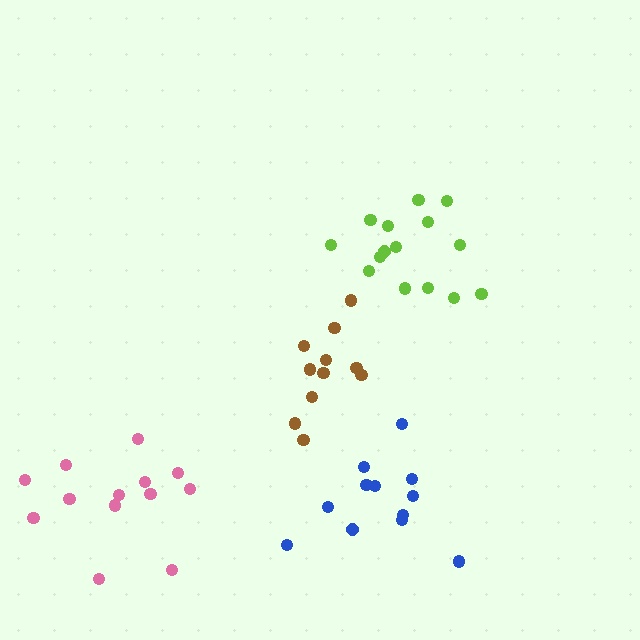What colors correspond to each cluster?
The clusters are colored: blue, lime, pink, brown.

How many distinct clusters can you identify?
There are 4 distinct clusters.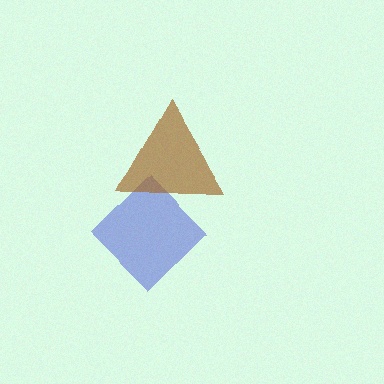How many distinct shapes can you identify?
There are 2 distinct shapes: a blue diamond, a brown triangle.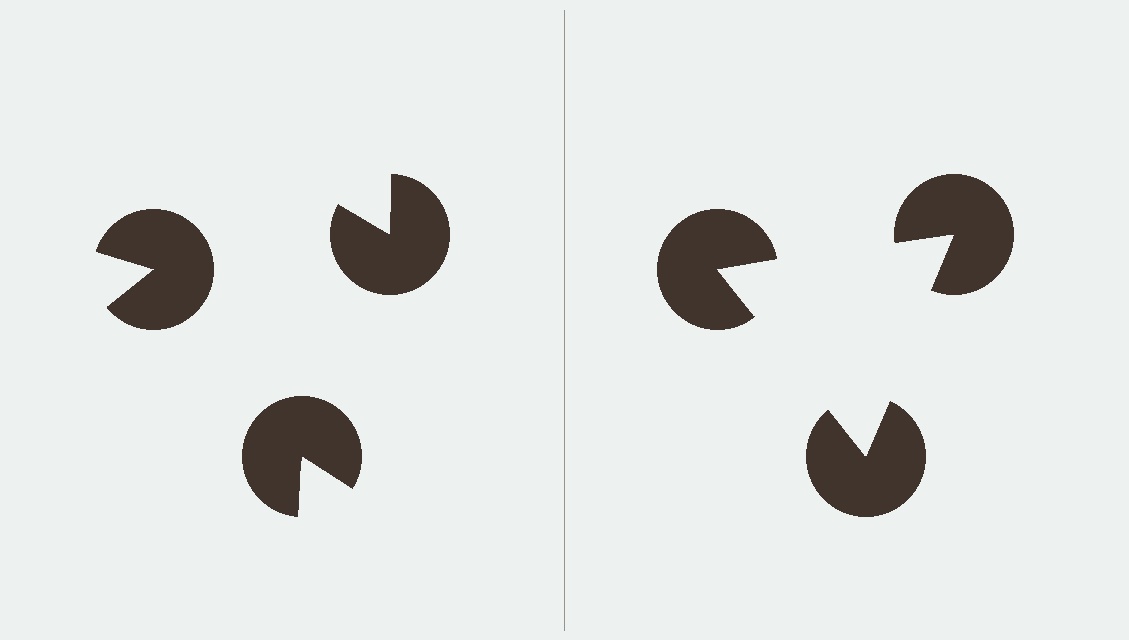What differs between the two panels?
The pac-man discs are positioned identically on both sides; only the wedge orientations differ. On the right they align to a triangle; on the left they are misaligned.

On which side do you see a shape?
An illusory triangle appears on the right side. On the left side the wedge cuts are rotated, so no coherent shape forms.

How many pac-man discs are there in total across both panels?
6 — 3 on each side.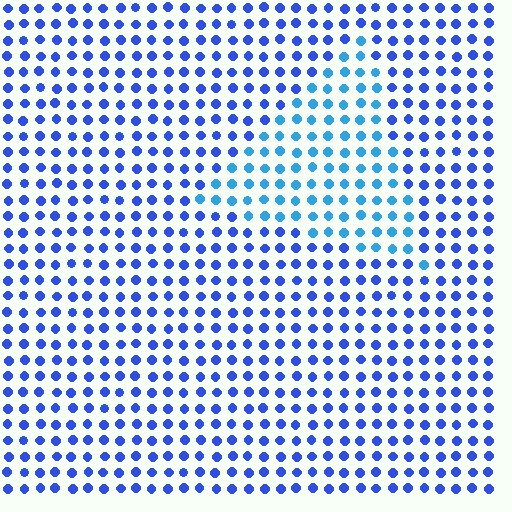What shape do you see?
I see a triangle.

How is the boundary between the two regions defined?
The boundary is defined purely by a slight shift in hue (about 29 degrees). Spacing, size, and orientation are identical on both sides.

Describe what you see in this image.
The image is filled with small blue elements in a uniform arrangement. A triangle-shaped region is visible where the elements are tinted to a slightly different hue, forming a subtle color boundary.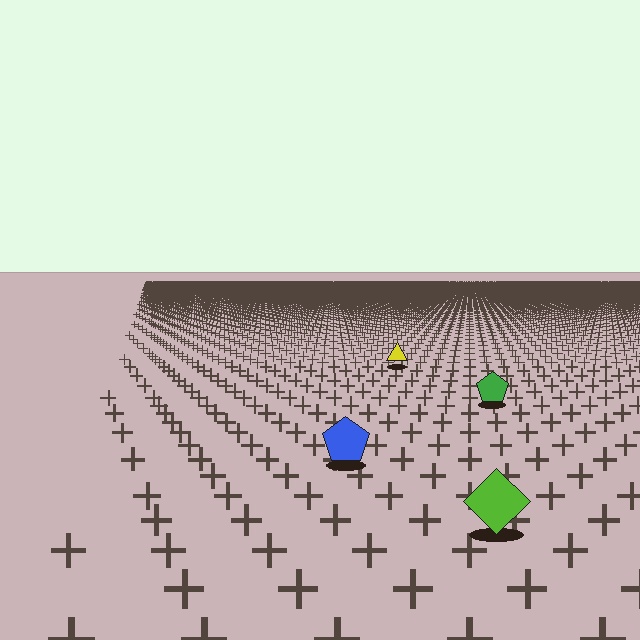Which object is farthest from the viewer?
The yellow triangle is farthest from the viewer. It appears smaller and the ground texture around it is denser.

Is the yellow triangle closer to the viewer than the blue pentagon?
No. The blue pentagon is closer — you can tell from the texture gradient: the ground texture is coarser near it.